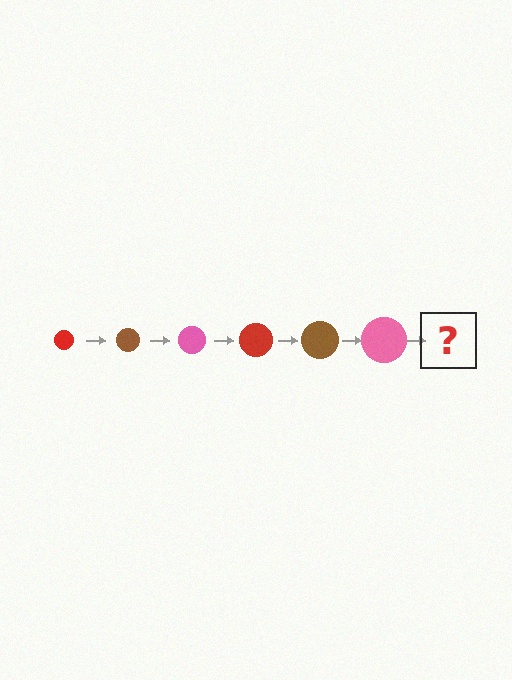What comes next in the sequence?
The next element should be a red circle, larger than the previous one.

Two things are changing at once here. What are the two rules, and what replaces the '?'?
The two rules are that the circle grows larger each step and the color cycles through red, brown, and pink. The '?' should be a red circle, larger than the previous one.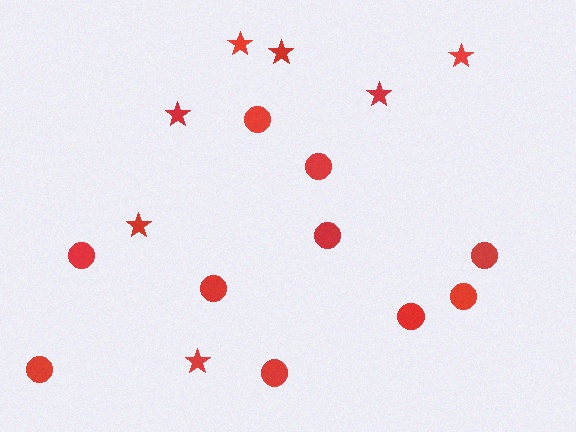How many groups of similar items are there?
There are 2 groups: one group of circles (10) and one group of stars (7).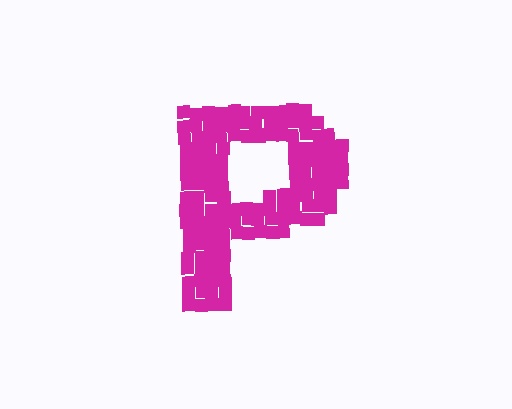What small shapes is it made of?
It is made of small squares.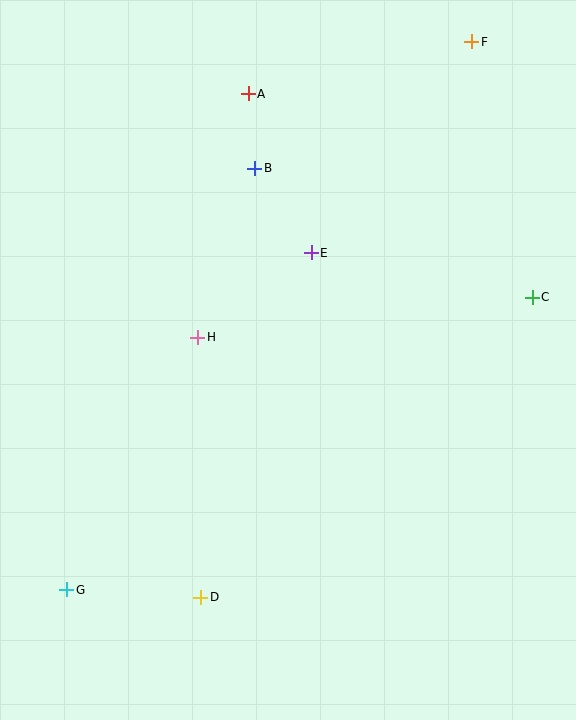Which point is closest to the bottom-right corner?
Point D is closest to the bottom-right corner.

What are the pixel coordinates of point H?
Point H is at (198, 337).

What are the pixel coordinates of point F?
Point F is at (472, 42).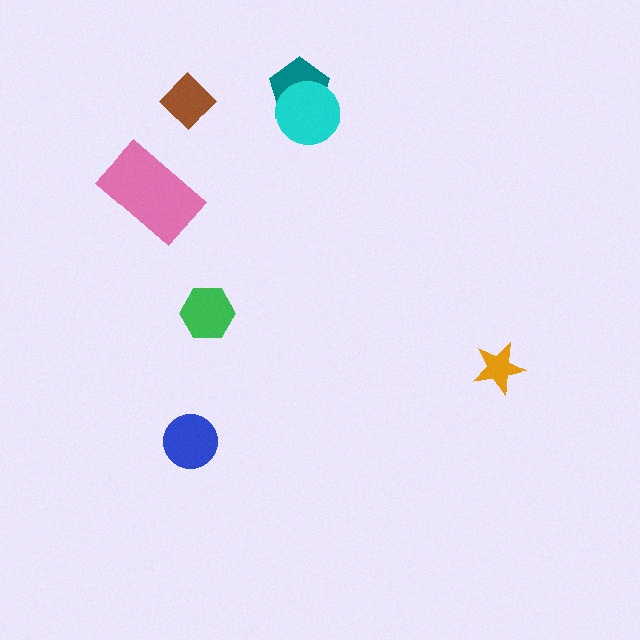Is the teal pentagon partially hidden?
Yes, it is partially covered by another shape.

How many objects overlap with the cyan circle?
1 object overlaps with the cyan circle.